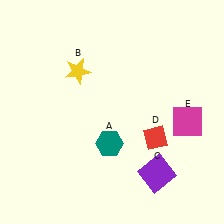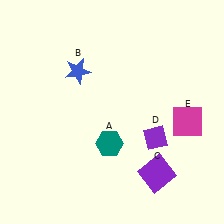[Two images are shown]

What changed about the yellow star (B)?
In Image 1, B is yellow. In Image 2, it changed to blue.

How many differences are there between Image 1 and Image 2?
There are 2 differences between the two images.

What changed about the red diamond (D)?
In Image 1, D is red. In Image 2, it changed to purple.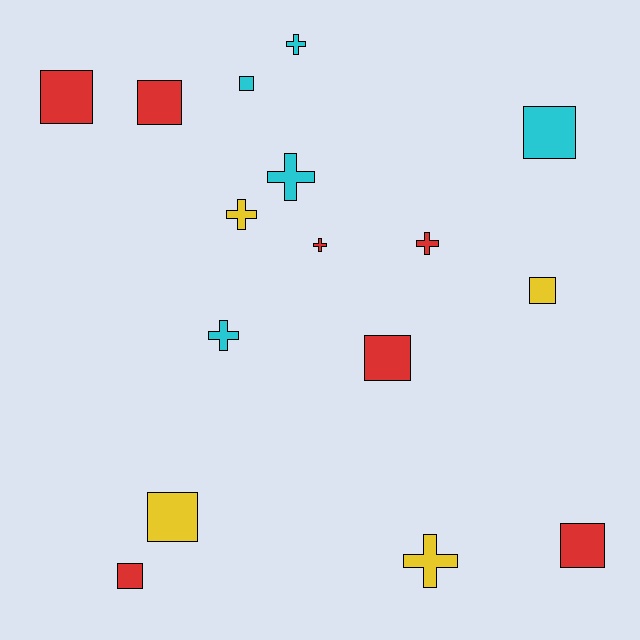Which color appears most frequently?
Red, with 7 objects.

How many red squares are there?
There are 5 red squares.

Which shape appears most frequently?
Square, with 9 objects.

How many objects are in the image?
There are 16 objects.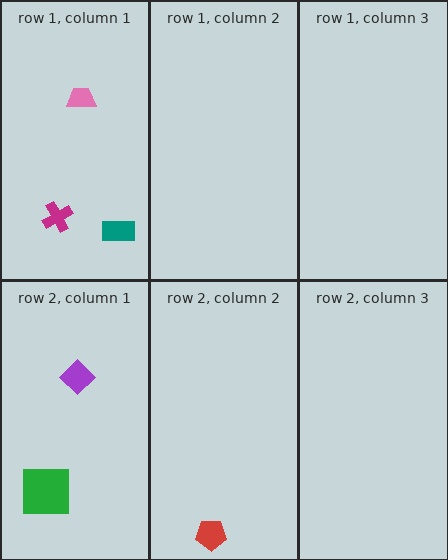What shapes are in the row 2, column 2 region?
The red pentagon.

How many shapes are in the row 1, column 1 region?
3.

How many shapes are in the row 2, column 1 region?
2.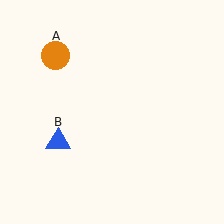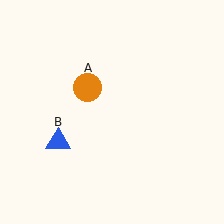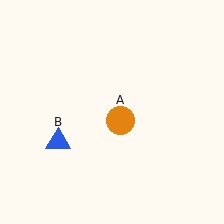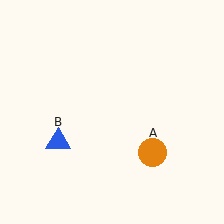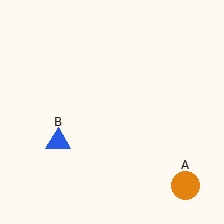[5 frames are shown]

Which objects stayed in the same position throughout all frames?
Blue triangle (object B) remained stationary.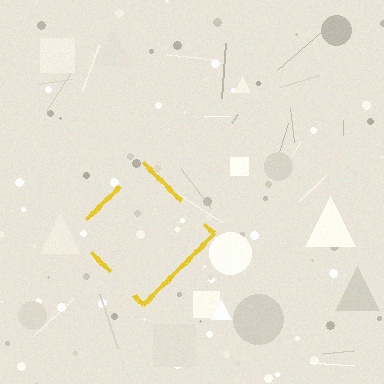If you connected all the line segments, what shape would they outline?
They would outline a diamond.